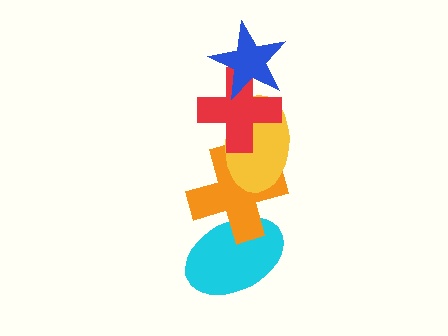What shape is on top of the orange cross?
The yellow ellipse is on top of the orange cross.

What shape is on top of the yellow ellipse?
The red cross is on top of the yellow ellipse.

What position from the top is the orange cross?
The orange cross is 4th from the top.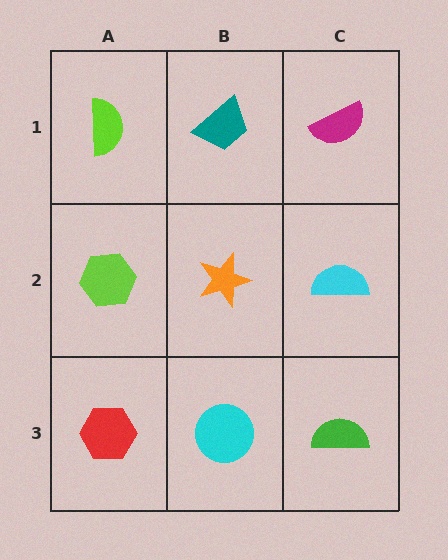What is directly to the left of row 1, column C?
A teal trapezoid.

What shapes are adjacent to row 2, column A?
A lime semicircle (row 1, column A), a red hexagon (row 3, column A), an orange star (row 2, column B).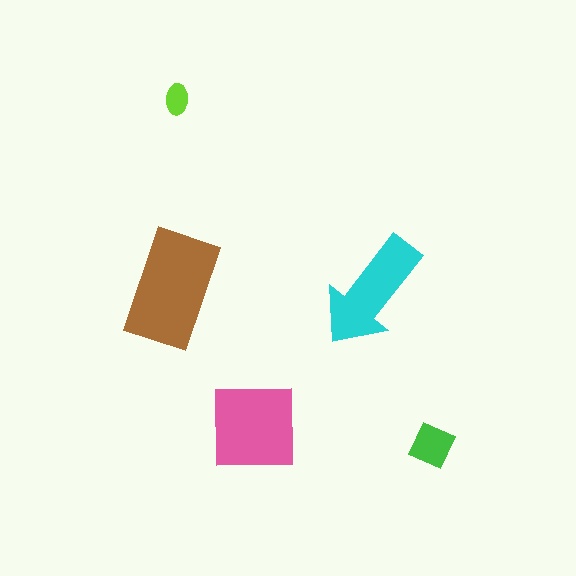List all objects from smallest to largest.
The lime ellipse, the green square, the cyan arrow, the pink square, the brown rectangle.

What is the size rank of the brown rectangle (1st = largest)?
1st.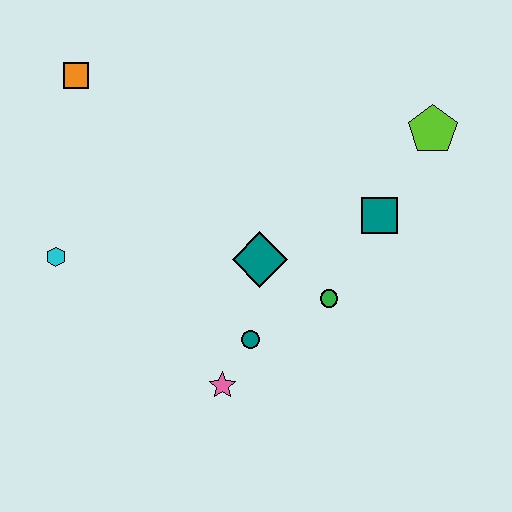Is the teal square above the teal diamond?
Yes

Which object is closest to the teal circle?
The pink star is closest to the teal circle.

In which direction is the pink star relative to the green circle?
The pink star is to the left of the green circle.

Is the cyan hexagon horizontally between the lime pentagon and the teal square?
No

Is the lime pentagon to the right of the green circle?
Yes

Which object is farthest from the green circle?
The orange square is farthest from the green circle.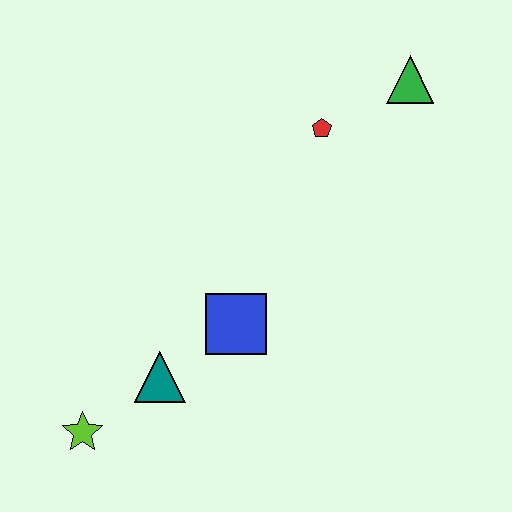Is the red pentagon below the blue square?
No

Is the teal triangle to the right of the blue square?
No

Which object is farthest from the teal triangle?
The green triangle is farthest from the teal triangle.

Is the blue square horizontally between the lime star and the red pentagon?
Yes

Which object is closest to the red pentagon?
The green triangle is closest to the red pentagon.